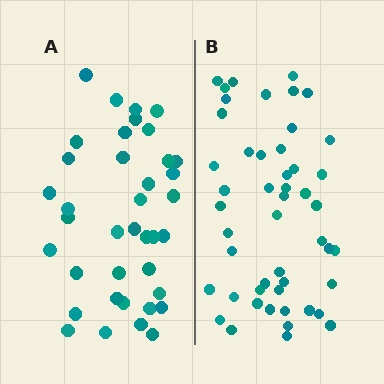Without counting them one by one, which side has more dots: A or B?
Region B (the right region) has more dots.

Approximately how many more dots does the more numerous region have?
Region B has roughly 12 or so more dots than region A.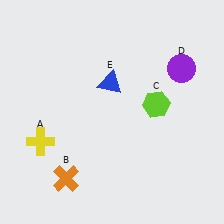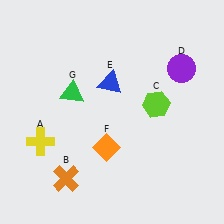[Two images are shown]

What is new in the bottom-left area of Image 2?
An orange diamond (F) was added in the bottom-left area of Image 2.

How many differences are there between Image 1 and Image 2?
There are 2 differences between the two images.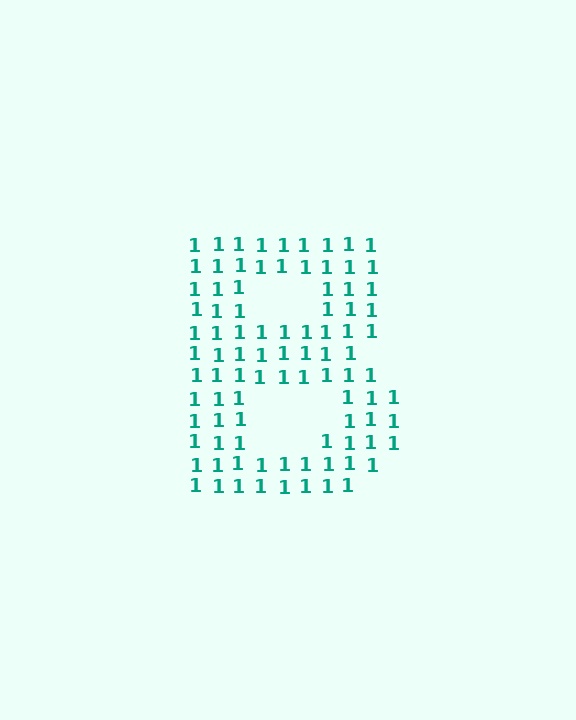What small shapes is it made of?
It is made of small digit 1's.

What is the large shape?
The large shape is the letter B.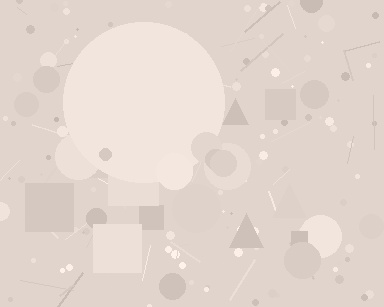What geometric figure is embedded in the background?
A circle is embedded in the background.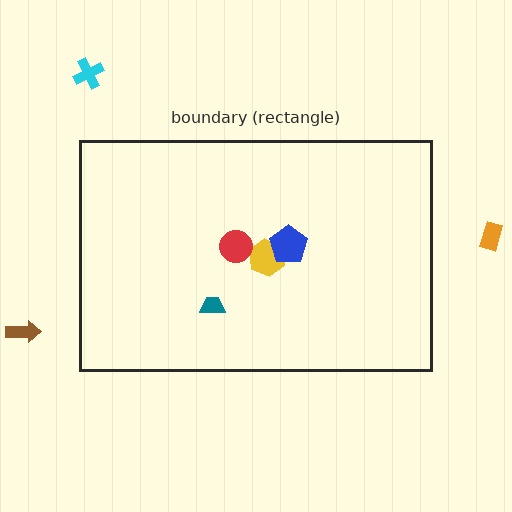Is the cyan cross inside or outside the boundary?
Outside.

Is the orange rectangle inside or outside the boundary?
Outside.